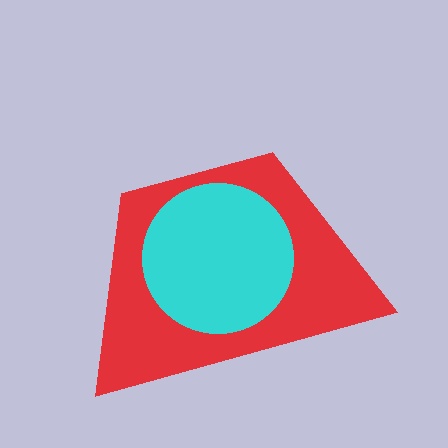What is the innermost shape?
The cyan circle.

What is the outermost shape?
The red trapezoid.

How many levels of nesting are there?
2.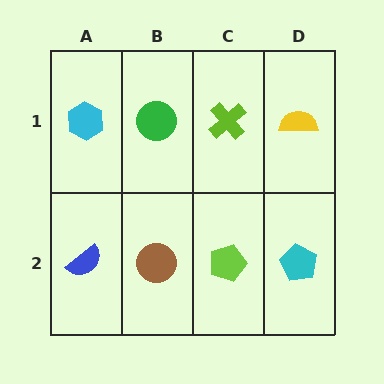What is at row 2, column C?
A lime pentagon.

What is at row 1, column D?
A yellow semicircle.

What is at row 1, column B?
A green circle.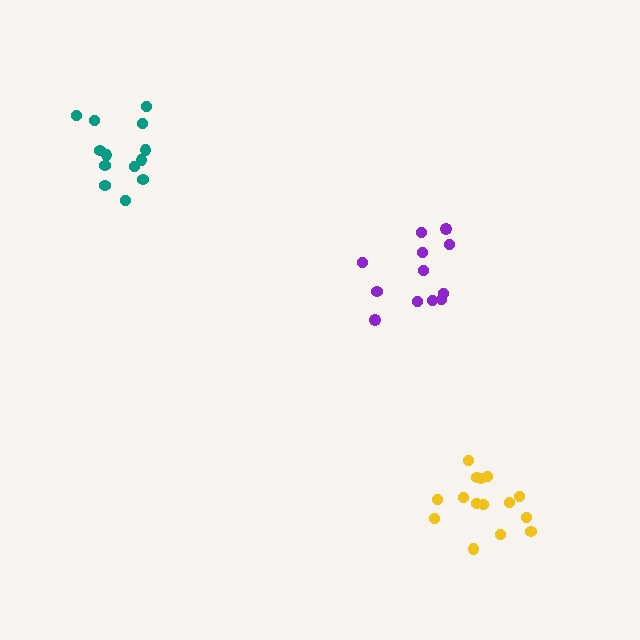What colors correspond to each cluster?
The clusters are colored: teal, yellow, purple.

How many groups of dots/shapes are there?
There are 3 groups.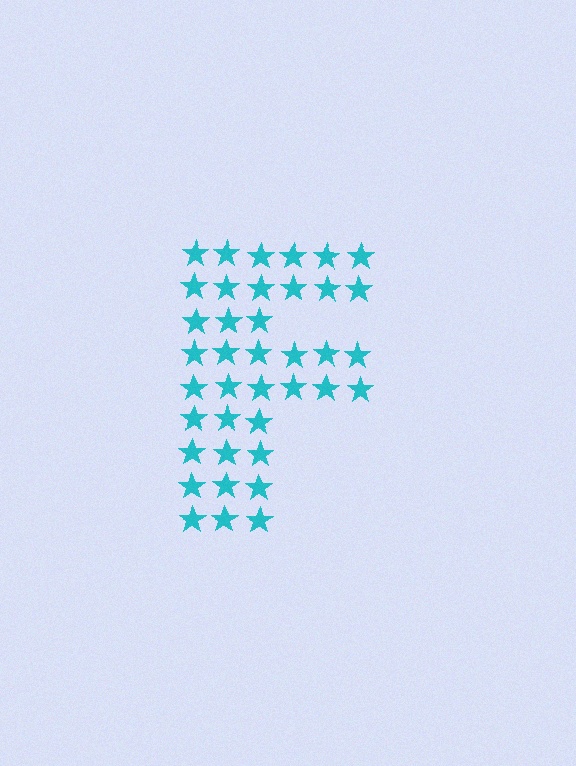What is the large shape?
The large shape is the letter F.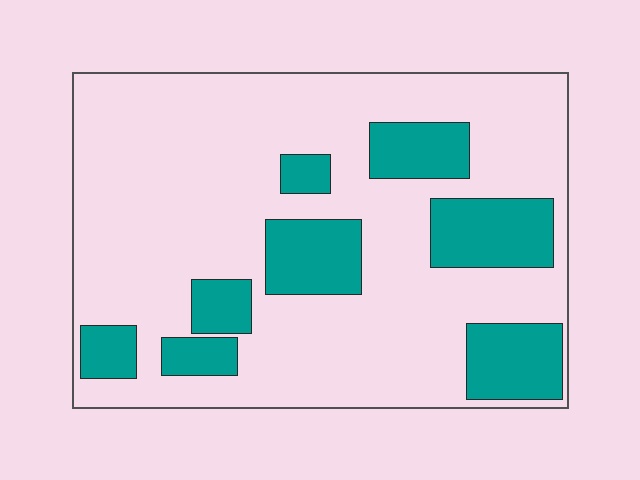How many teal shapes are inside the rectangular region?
8.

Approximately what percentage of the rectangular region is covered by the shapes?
Approximately 25%.